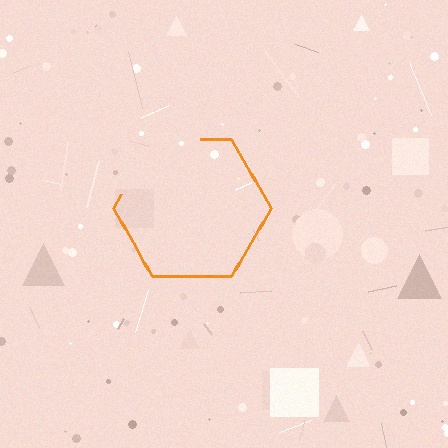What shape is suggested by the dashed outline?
The dashed outline suggests a hexagon.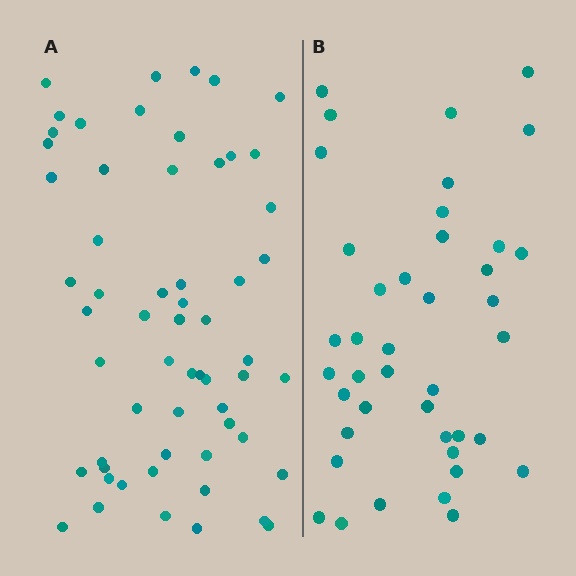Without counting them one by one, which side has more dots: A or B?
Region A (the left region) has more dots.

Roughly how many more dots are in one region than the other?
Region A has approximately 20 more dots than region B.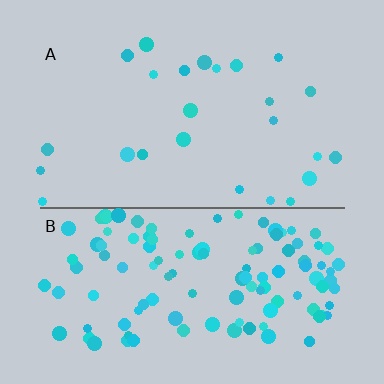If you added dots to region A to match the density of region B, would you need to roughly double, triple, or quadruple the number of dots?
Approximately quadruple.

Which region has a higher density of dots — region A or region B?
B (the bottom).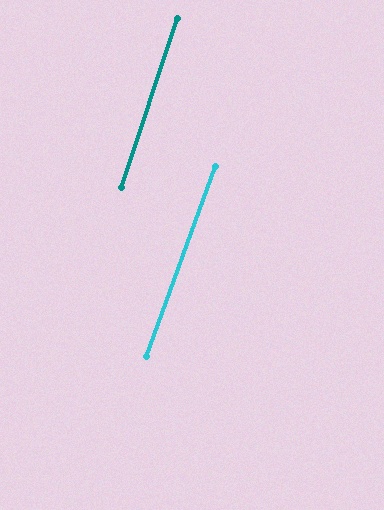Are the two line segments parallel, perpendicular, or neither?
Parallel — their directions differ by only 1.3°.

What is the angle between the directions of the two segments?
Approximately 1 degree.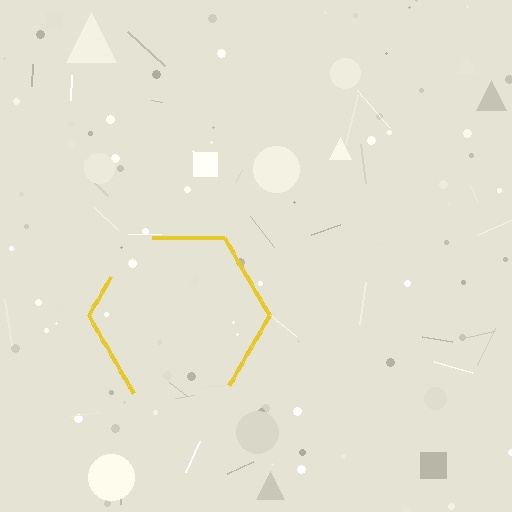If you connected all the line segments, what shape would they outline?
They would outline a hexagon.